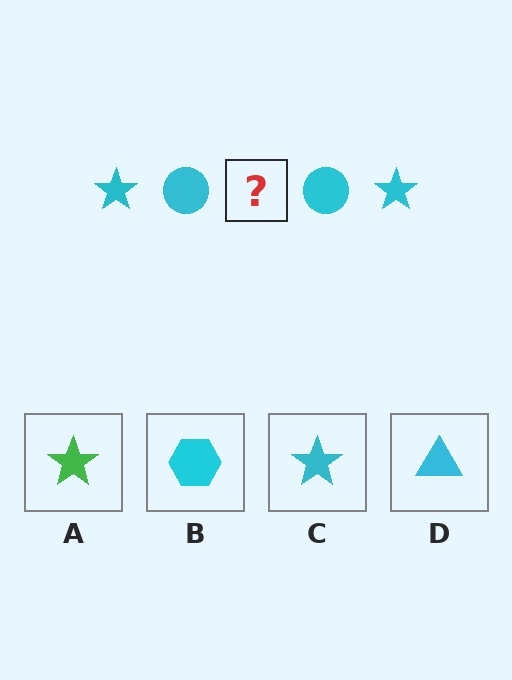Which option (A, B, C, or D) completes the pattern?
C.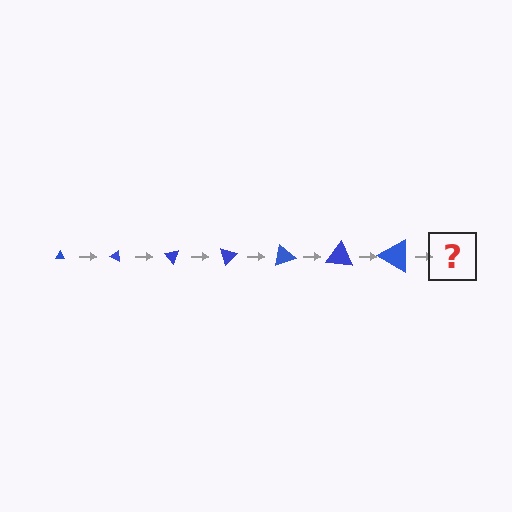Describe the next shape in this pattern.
It should be a triangle, larger than the previous one and rotated 175 degrees from the start.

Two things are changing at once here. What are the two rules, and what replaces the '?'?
The two rules are that the triangle grows larger each step and it rotates 25 degrees each step. The '?' should be a triangle, larger than the previous one and rotated 175 degrees from the start.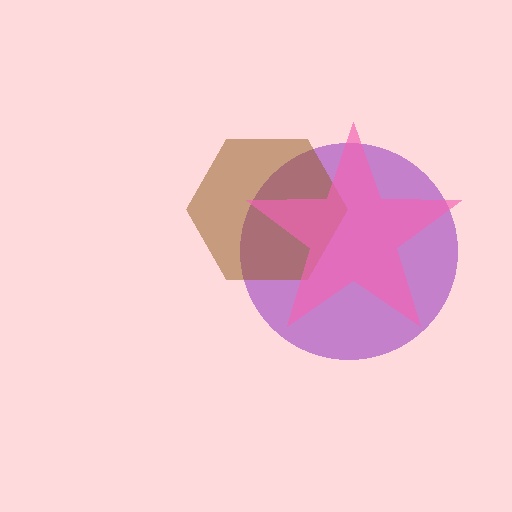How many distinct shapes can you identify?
There are 3 distinct shapes: a purple circle, a brown hexagon, a pink star.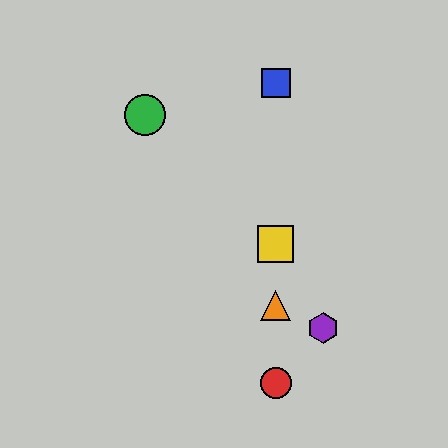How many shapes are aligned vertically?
4 shapes (the red circle, the blue square, the yellow square, the orange triangle) are aligned vertically.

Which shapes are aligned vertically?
The red circle, the blue square, the yellow square, the orange triangle are aligned vertically.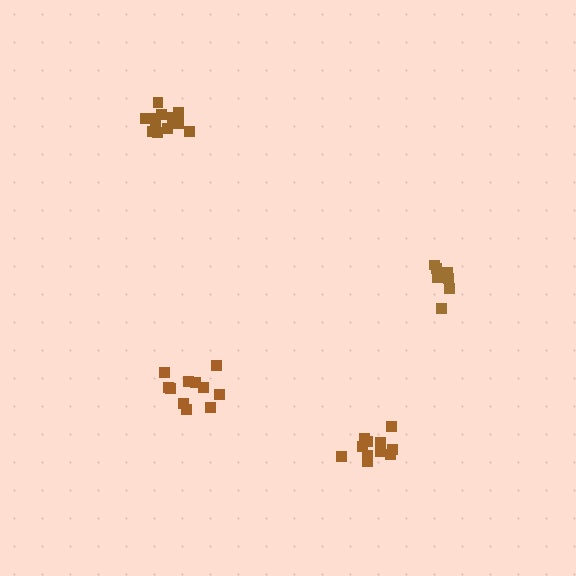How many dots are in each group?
Group 1: 13 dots, Group 2: 8 dots, Group 3: 11 dots, Group 4: 11 dots (43 total).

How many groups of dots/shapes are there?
There are 4 groups.